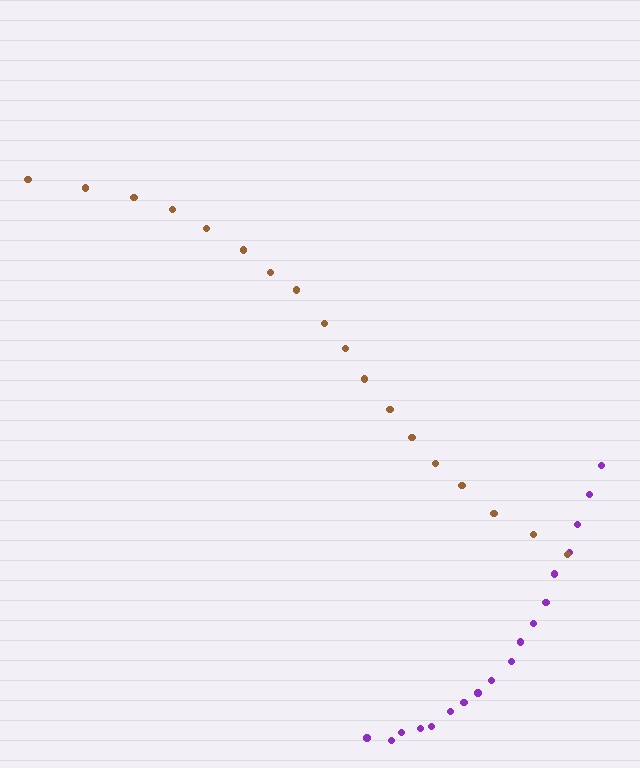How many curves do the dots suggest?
There are 2 distinct paths.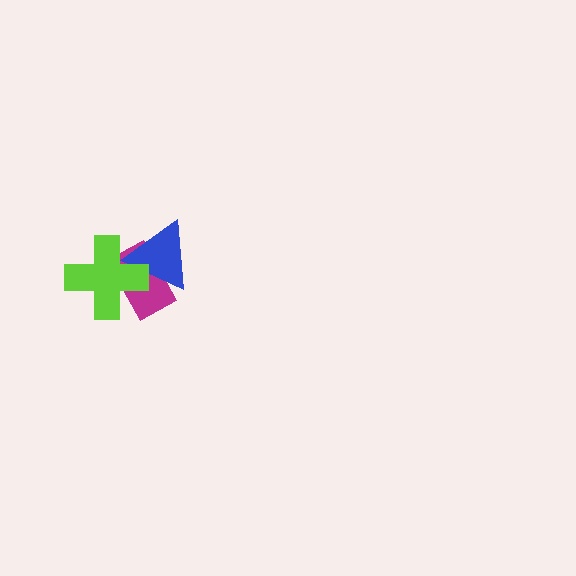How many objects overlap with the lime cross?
2 objects overlap with the lime cross.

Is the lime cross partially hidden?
No, no other shape covers it.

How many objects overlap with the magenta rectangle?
2 objects overlap with the magenta rectangle.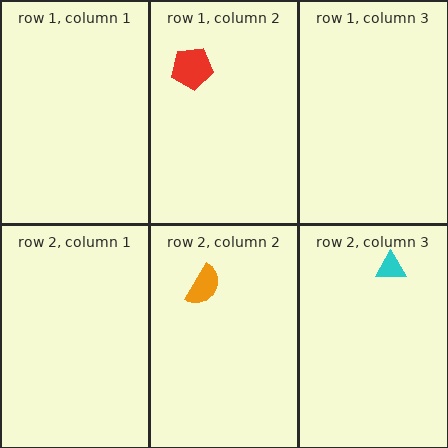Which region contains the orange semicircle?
The row 2, column 2 region.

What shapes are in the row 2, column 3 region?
The cyan triangle.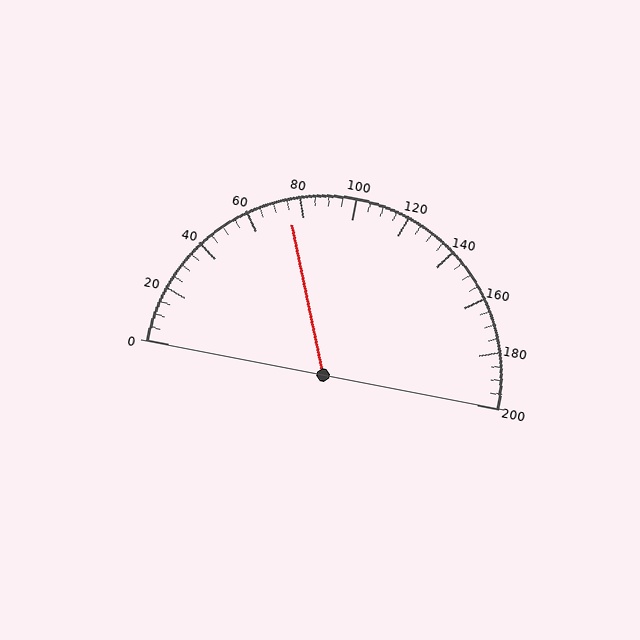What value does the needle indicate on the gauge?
The needle indicates approximately 75.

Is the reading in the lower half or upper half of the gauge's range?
The reading is in the lower half of the range (0 to 200).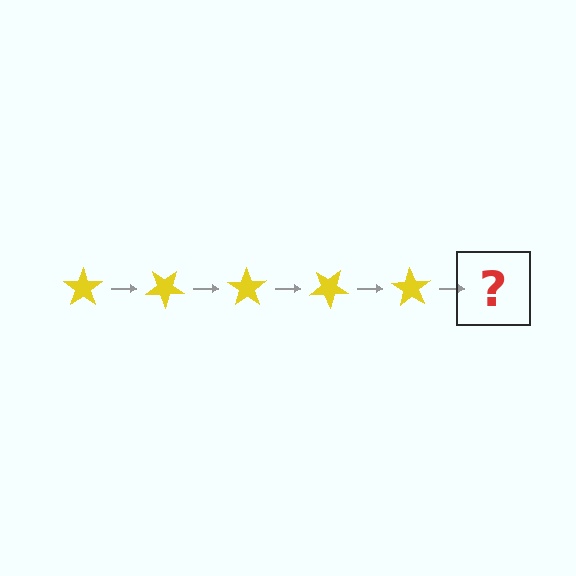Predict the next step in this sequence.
The next step is a yellow star rotated 175 degrees.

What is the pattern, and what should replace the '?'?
The pattern is that the star rotates 35 degrees each step. The '?' should be a yellow star rotated 175 degrees.